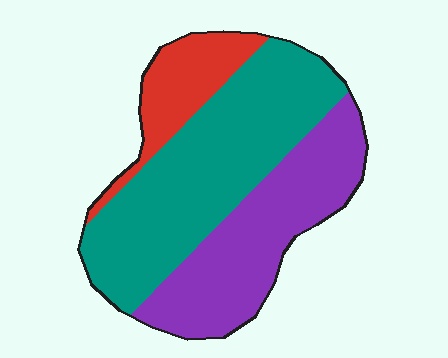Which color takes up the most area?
Teal, at roughly 50%.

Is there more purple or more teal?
Teal.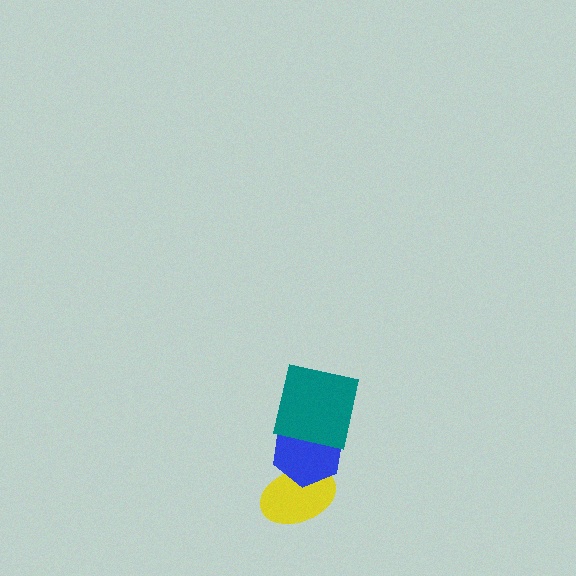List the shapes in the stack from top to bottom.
From top to bottom: the teal square, the blue hexagon, the yellow ellipse.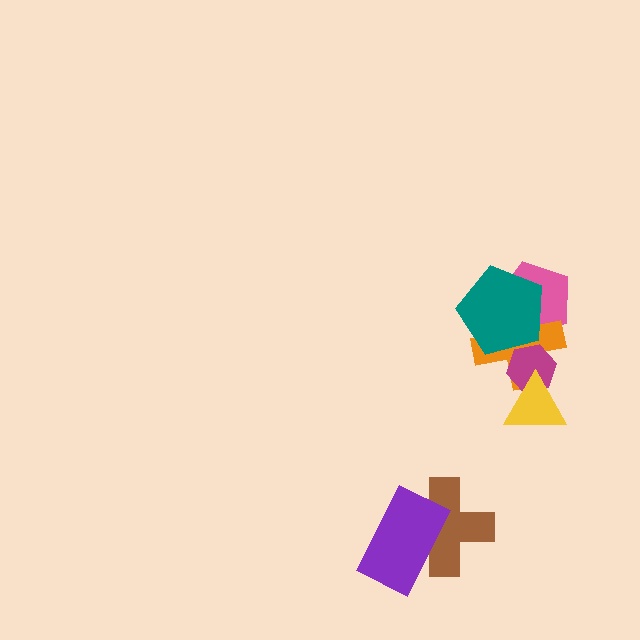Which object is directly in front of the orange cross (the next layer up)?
The teal pentagon is directly in front of the orange cross.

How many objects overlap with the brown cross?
1 object overlaps with the brown cross.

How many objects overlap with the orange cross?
4 objects overlap with the orange cross.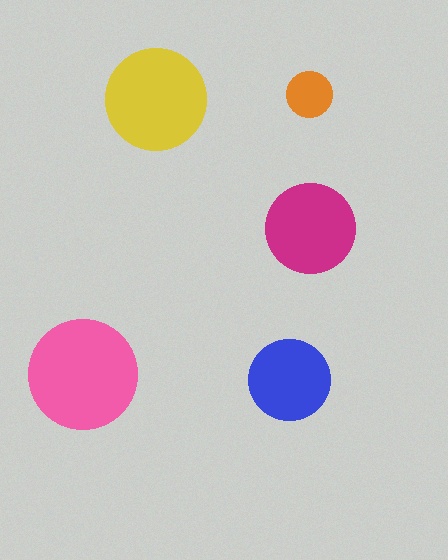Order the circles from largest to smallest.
the pink one, the yellow one, the magenta one, the blue one, the orange one.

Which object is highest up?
The orange circle is topmost.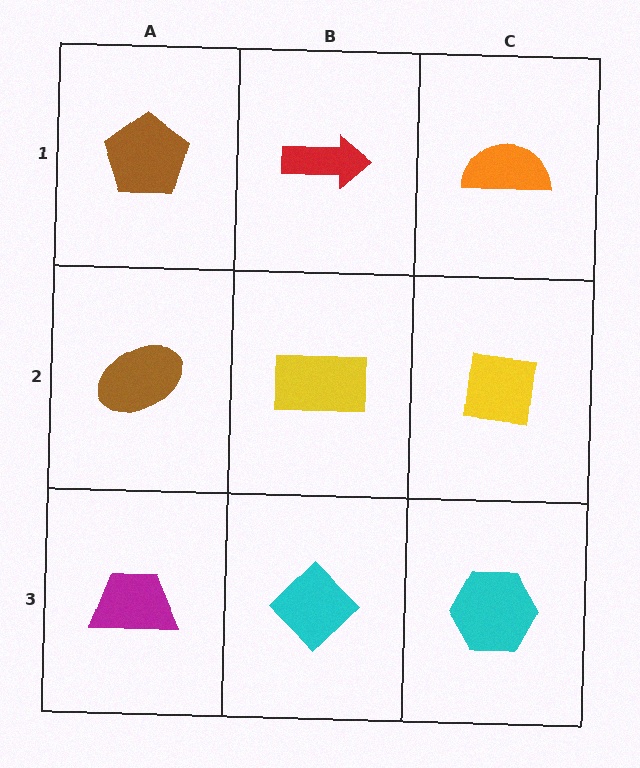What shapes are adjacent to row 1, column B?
A yellow rectangle (row 2, column B), a brown pentagon (row 1, column A), an orange semicircle (row 1, column C).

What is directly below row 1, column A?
A brown ellipse.